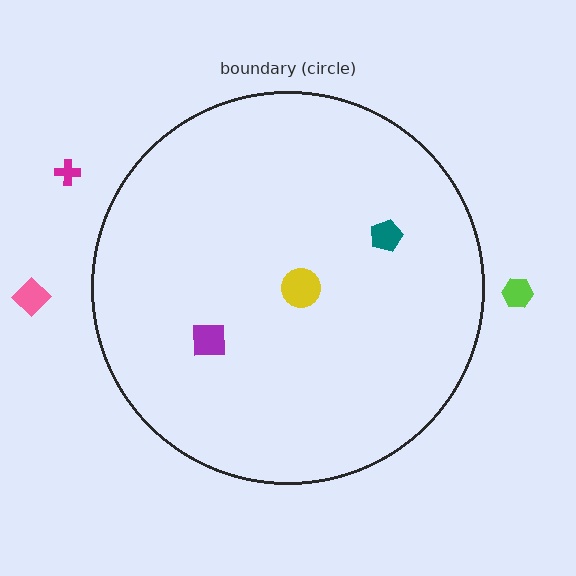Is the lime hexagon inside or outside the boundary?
Outside.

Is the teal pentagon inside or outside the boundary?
Inside.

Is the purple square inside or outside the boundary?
Inside.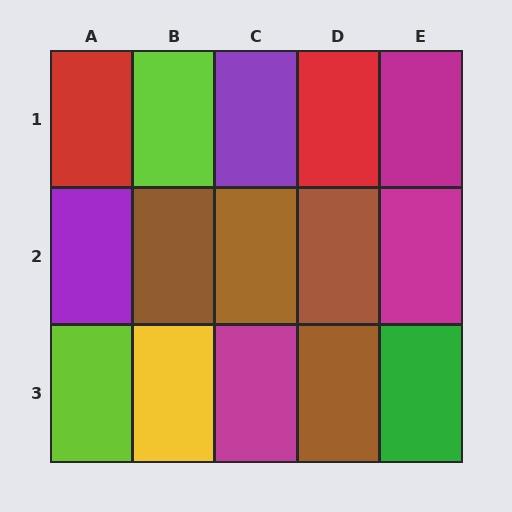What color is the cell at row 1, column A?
Red.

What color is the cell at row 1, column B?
Lime.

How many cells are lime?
2 cells are lime.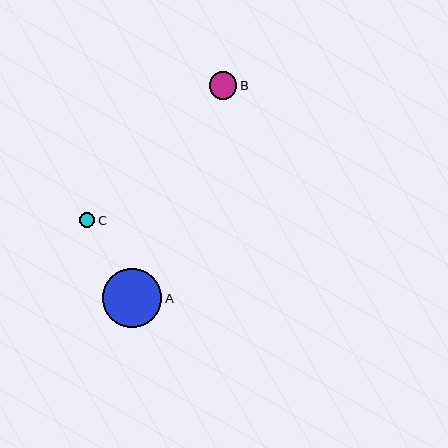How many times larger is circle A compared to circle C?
Circle A is approximately 3.9 times the size of circle C.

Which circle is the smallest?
Circle C is the smallest with a size of approximately 15 pixels.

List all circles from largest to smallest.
From largest to smallest: A, B, C.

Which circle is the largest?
Circle A is the largest with a size of approximately 60 pixels.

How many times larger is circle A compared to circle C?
Circle A is approximately 3.9 times the size of circle C.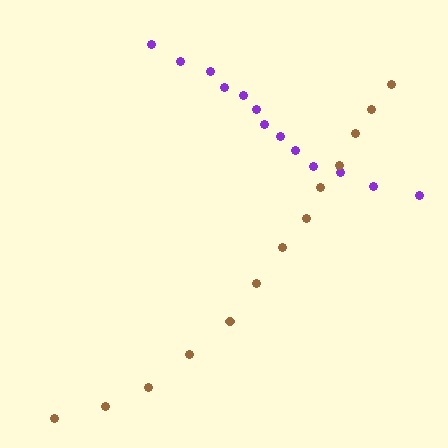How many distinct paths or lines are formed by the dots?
There are 2 distinct paths.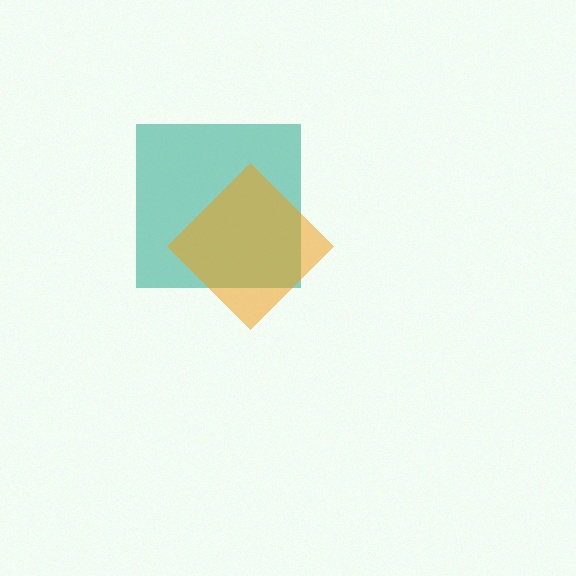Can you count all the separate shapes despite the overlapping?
Yes, there are 2 separate shapes.